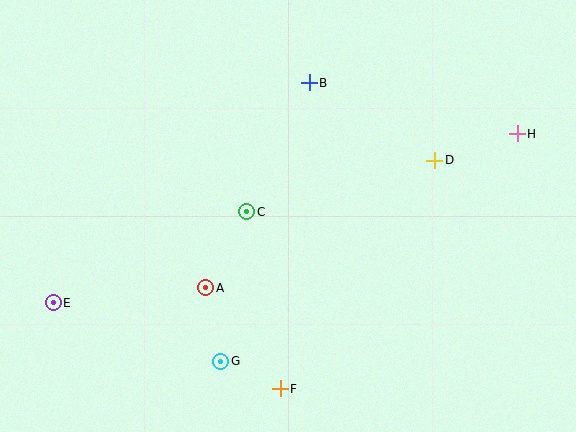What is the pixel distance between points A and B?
The distance between A and B is 230 pixels.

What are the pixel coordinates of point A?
Point A is at (206, 288).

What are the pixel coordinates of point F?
Point F is at (280, 389).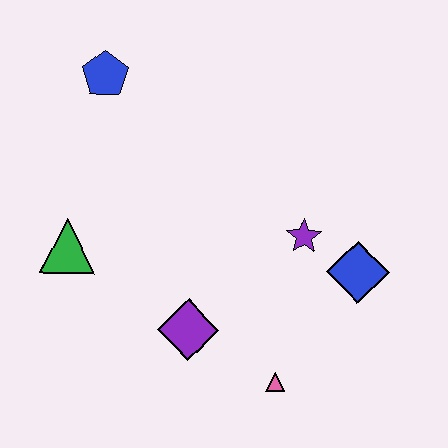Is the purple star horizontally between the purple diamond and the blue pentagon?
No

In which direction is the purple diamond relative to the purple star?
The purple diamond is to the left of the purple star.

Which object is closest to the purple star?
The blue diamond is closest to the purple star.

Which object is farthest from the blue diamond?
The blue pentagon is farthest from the blue diamond.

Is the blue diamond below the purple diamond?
No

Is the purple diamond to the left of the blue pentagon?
No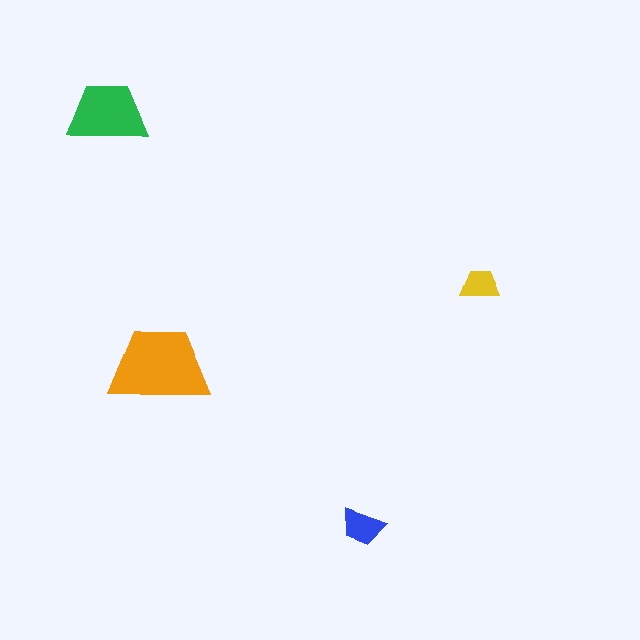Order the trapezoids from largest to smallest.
the orange one, the green one, the blue one, the yellow one.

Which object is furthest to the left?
The green trapezoid is leftmost.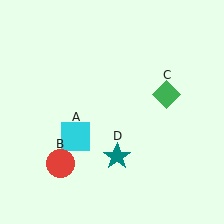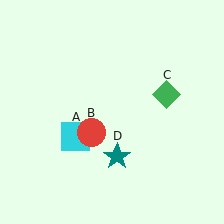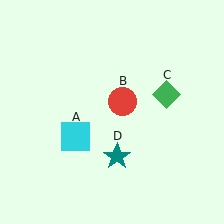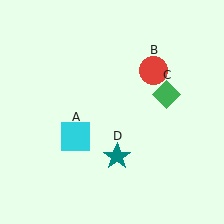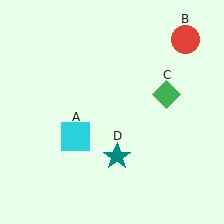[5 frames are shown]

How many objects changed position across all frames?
1 object changed position: red circle (object B).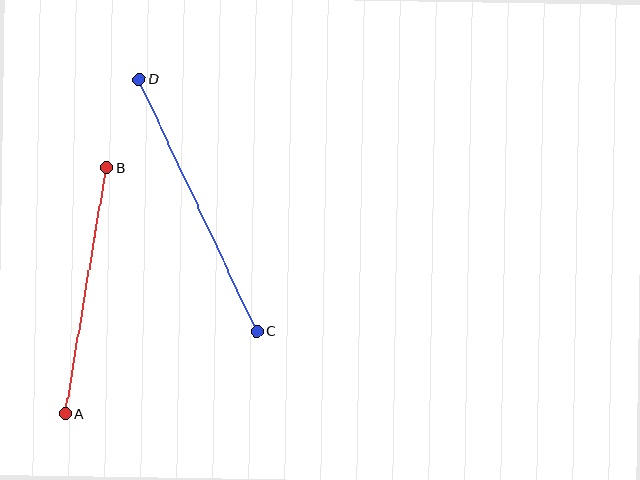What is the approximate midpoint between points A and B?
The midpoint is at approximately (86, 291) pixels.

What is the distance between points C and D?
The distance is approximately 278 pixels.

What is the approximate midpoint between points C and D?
The midpoint is at approximately (198, 205) pixels.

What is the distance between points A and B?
The distance is approximately 250 pixels.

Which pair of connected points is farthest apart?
Points C and D are farthest apart.